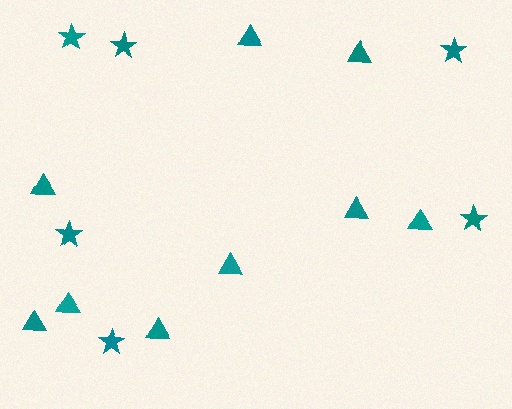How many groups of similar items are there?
There are 2 groups: one group of triangles (9) and one group of stars (6).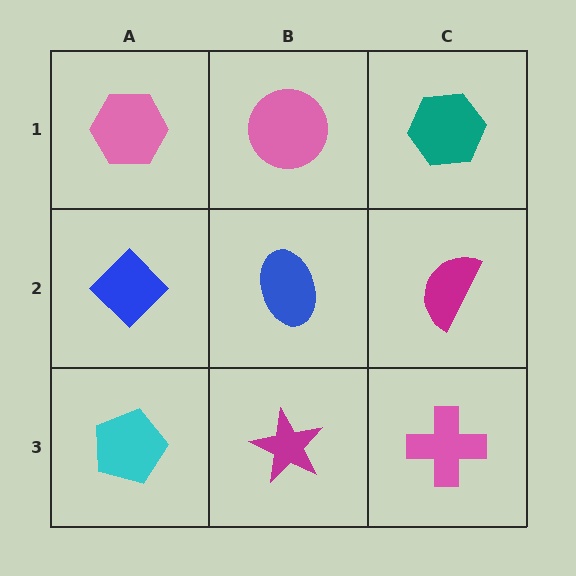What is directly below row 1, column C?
A magenta semicircle.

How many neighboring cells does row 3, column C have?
2.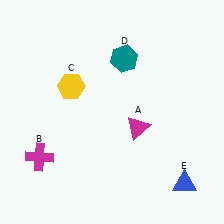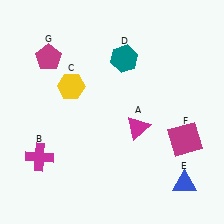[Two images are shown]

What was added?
A magenta square (F), a magenta pentagon (G) were added in Image 2.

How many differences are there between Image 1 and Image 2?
There are 2 differences between the two images.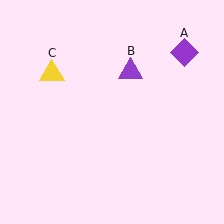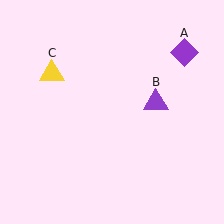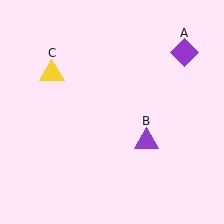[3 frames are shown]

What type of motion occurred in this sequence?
The purple triangle (object B) rotated clockwise around the center of the scene.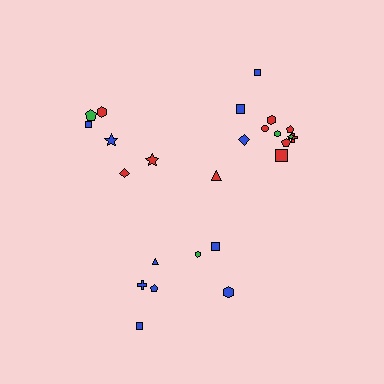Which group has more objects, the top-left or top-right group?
The top-right group.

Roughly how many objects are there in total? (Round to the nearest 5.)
Roughly 25 objects in total.